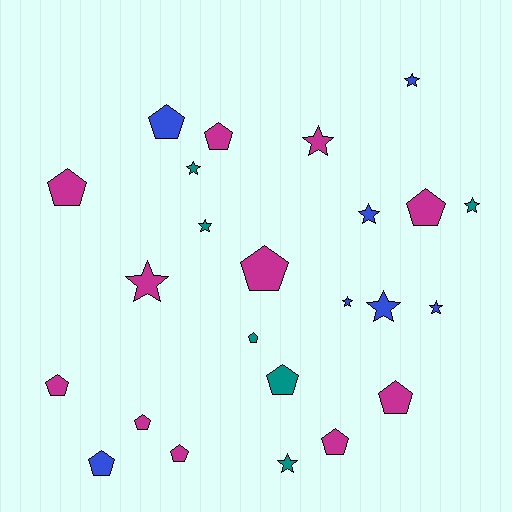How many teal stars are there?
There are 4 teal stars.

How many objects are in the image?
There are 24 objects.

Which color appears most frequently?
Magenta, with 11 objects.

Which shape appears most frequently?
Pentagon, with 13 objects.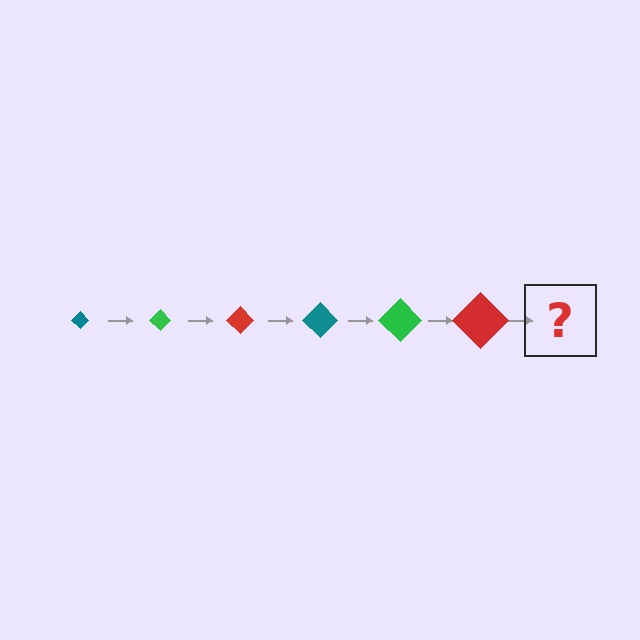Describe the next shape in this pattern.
It should be a teal diamond, larger than the previous one.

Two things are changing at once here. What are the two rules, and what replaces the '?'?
The two rules are that the diamond grows larger each step and the color cycles through teal, green, and red. The '?' should be a teal diamond, larger than the previous one.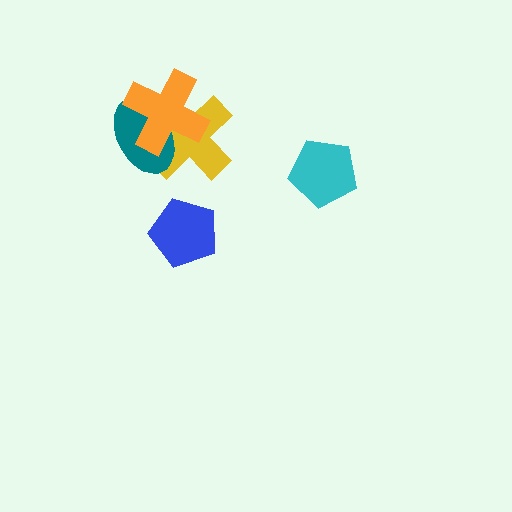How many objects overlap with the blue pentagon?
0 objects overlap with the blue pentagon.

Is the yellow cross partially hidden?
Yes, it is partially covered by another shape.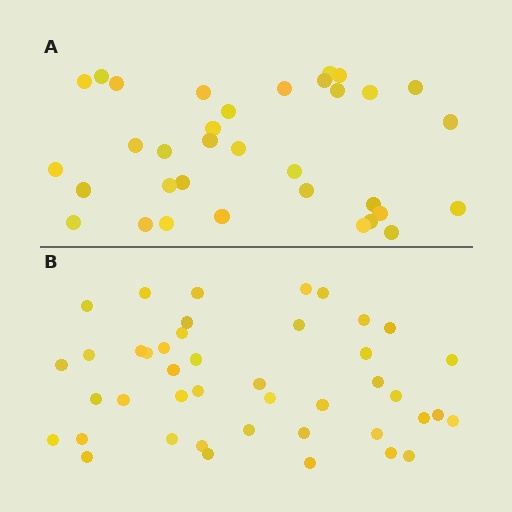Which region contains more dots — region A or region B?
Region B (the bottom region) has more dots.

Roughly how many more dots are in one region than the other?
Region B has roughly 8 or so more dots than region A.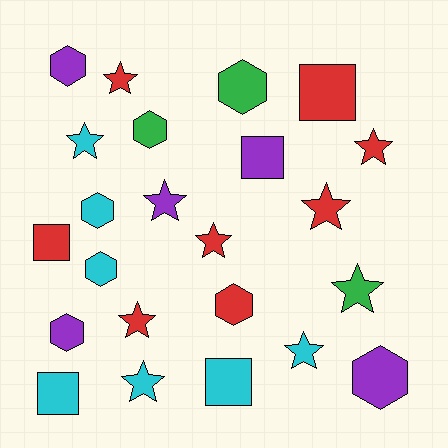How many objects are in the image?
There are 23 objects.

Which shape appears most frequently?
Star, with 10 objects.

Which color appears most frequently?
Red, with 8 objects.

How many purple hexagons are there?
There are 3 purple hexagons.